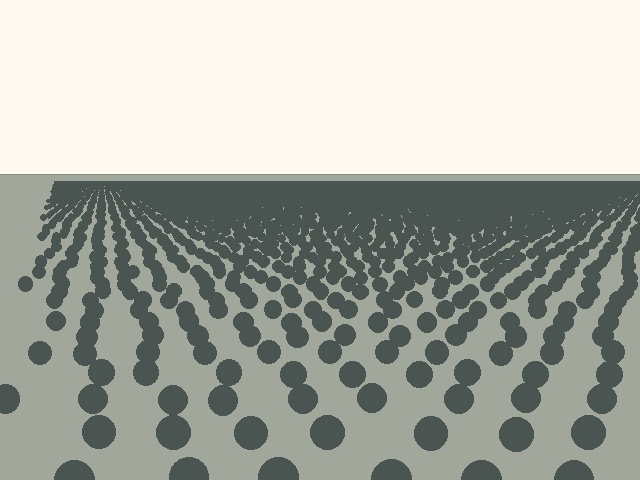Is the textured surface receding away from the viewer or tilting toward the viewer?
The surface is receding away from the viewer. Texture elements get smaller and denser toward the top.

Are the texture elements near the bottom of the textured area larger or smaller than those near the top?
Larger. Near the bottom, elements are closer to the viewer and appear at a bigger on-screen size.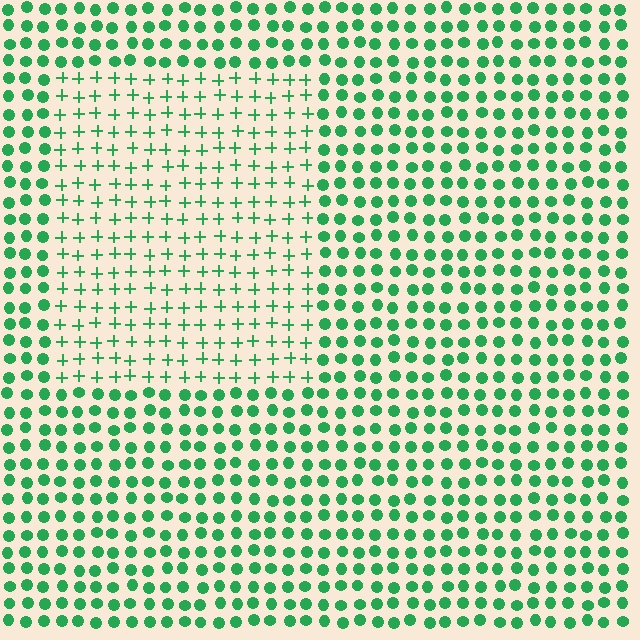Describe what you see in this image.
The image is filled with small green elements arranged in a uniform grid. A rectangle-shaped region contains plus signs, while the surrounding area contains circles. The boundary is defined purely by the change in element shape.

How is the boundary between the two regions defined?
The boundary is defined by a change in element shape: plus signs inside vs. circles outside. All elements share the same color and spacing.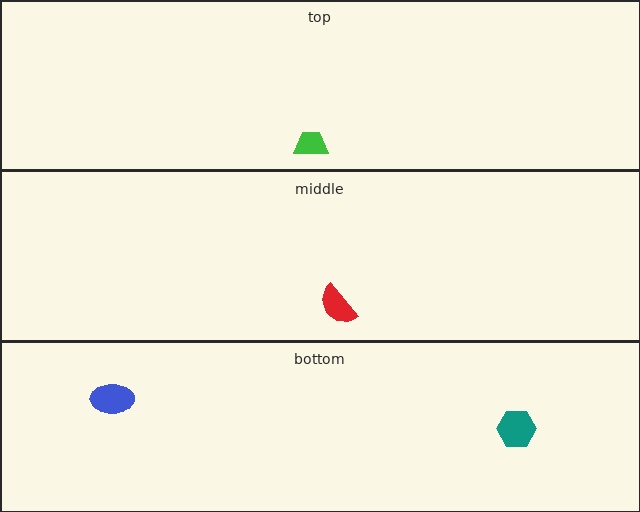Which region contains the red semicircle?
The middle region.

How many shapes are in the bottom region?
2.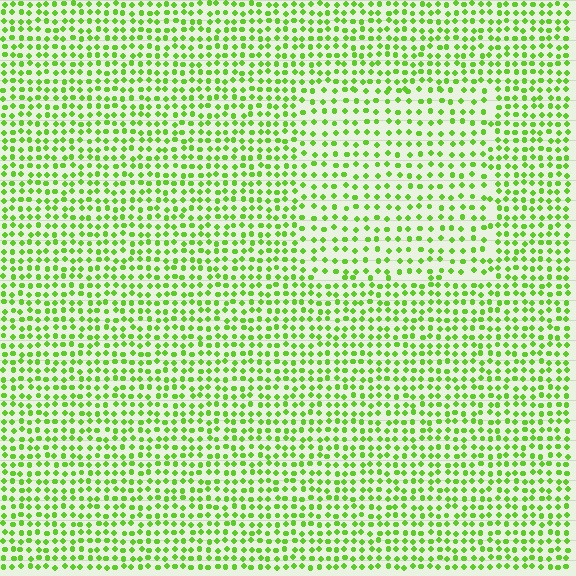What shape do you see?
I see a rectangle.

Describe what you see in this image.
The image contains small lime elements arranged at two different densities. A rectangle-shaped region is visible where the elements are less densely packed than the surrounding area.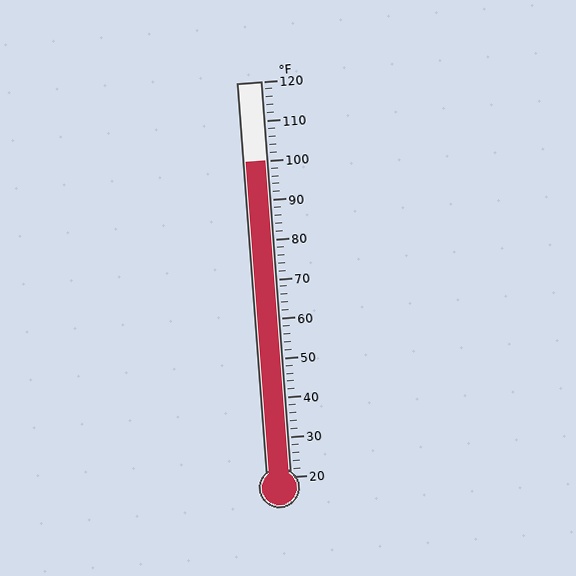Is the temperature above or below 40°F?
The temperature is above 40°F.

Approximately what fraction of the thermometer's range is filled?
The thermometer is filled to approximately 80% of its range.